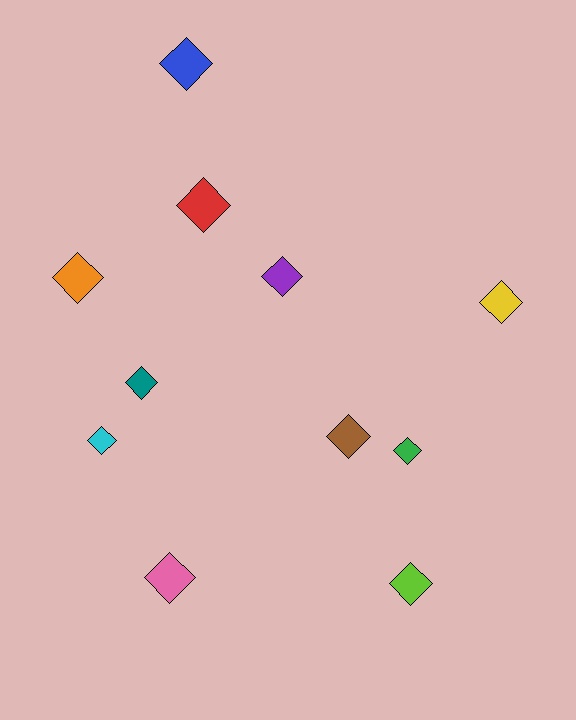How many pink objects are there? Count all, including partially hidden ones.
There is 1 pink object.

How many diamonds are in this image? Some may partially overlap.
There are 11 diamonds.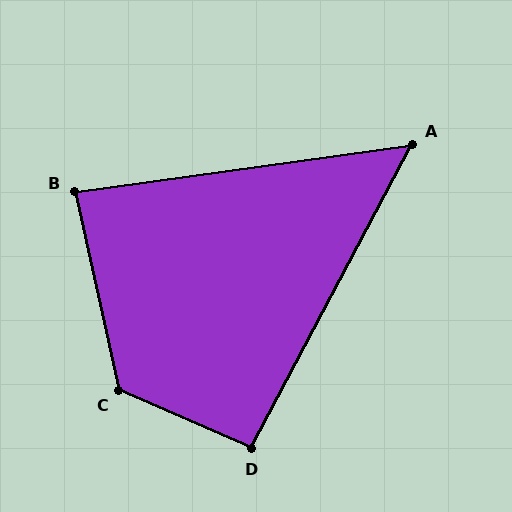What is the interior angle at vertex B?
Approximately 85 degrees (approximately right).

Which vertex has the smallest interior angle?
A, at approximately 54 degrees.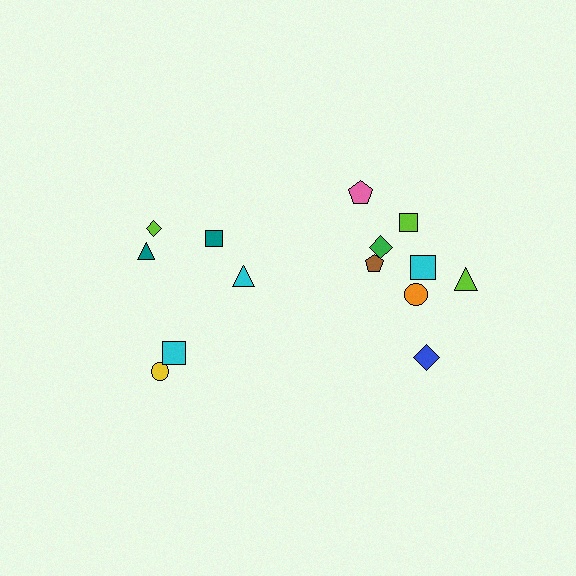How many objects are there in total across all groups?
There are 14 objects.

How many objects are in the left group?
There are 6 objects.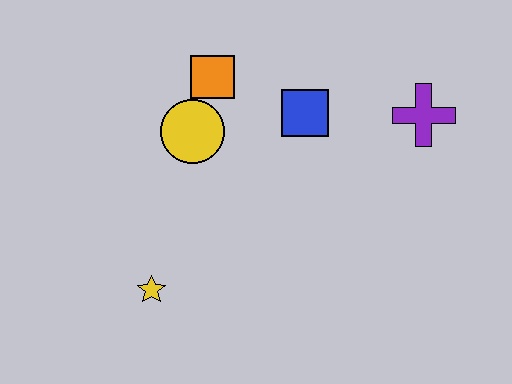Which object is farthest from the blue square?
The yellow star is farthest from the blue square.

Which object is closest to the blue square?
The orange square is closest to the blue square.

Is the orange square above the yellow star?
Yes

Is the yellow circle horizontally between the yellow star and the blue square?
Yes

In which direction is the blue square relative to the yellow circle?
The blue square is to the right of the yellow circle.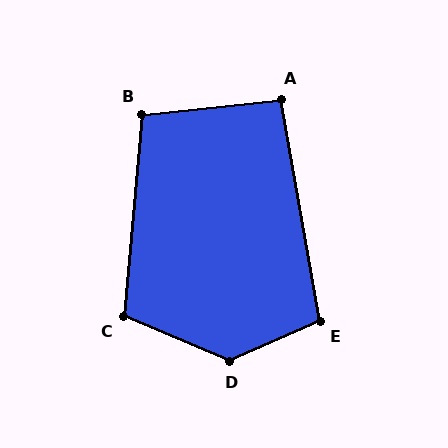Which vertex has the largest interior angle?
D, at approximately 134 degrees.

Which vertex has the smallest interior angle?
A, at approximately 94 degrees.